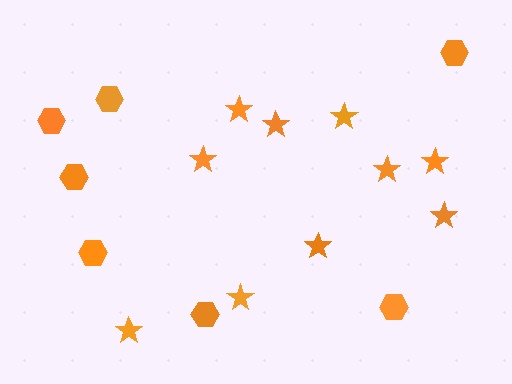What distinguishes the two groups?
There are 2 groups: one group of stars (10) and one group of hexagons (7).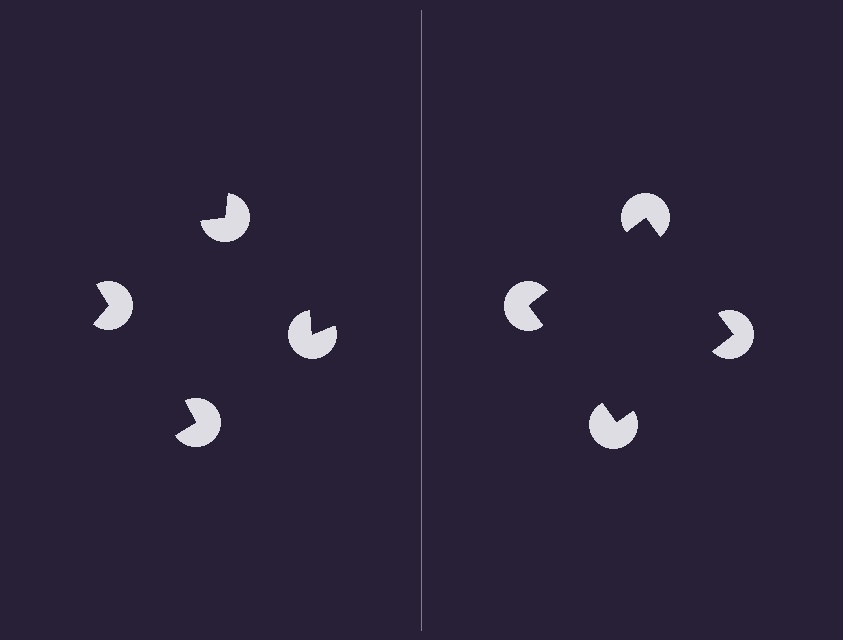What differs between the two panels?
The pac-man discs are positioned identically on both sides; only the wedge orientations differ. On the right they align to a square; on the left they are misaligned.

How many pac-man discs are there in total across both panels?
8 — 4 on each side.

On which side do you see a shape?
An illusory square appears on the right side. On the left side the wedge cuts are rotated, so no coherent shape forms.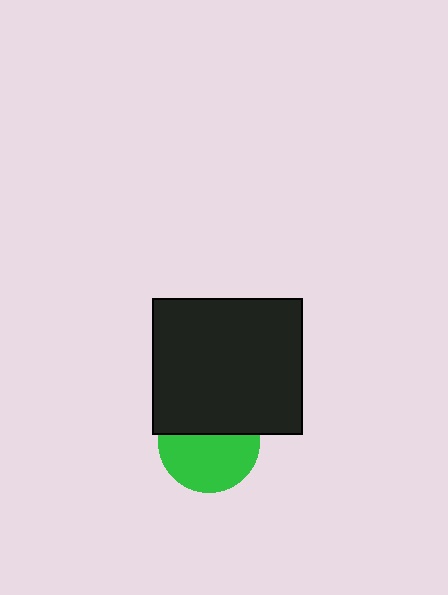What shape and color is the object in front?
The object in front is a black rectangle.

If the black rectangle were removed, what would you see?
You would see the complete green circle.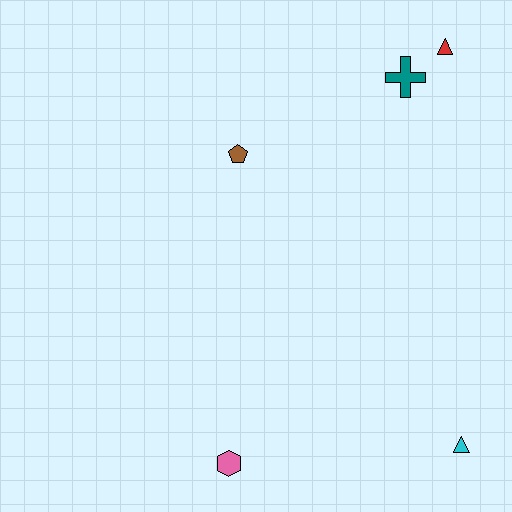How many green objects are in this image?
There are no green objects.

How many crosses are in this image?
There is 1 cross.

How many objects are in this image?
There are 5 objects.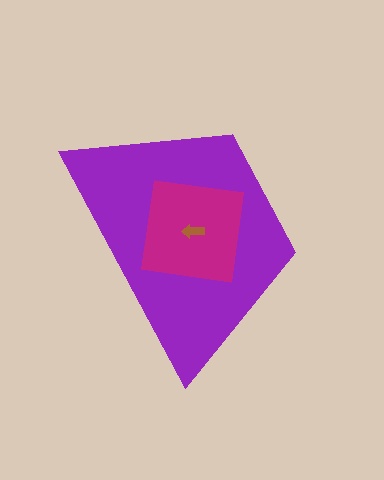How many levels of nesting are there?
3.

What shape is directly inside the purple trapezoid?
The magenta square.